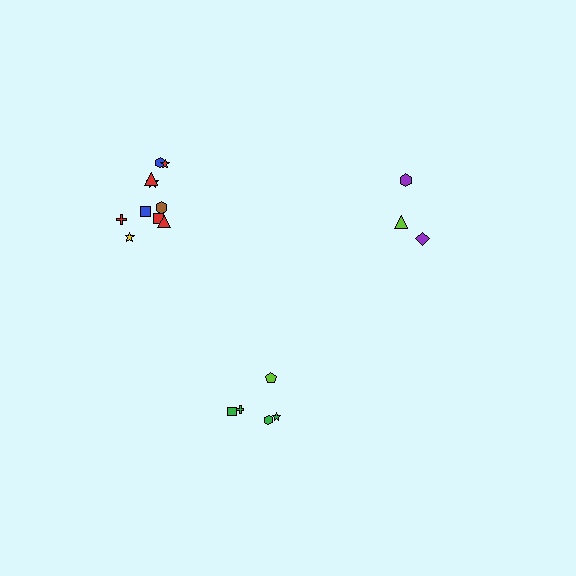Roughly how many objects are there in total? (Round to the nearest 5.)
Roughly 20 objects in total.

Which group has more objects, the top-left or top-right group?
The top-left group.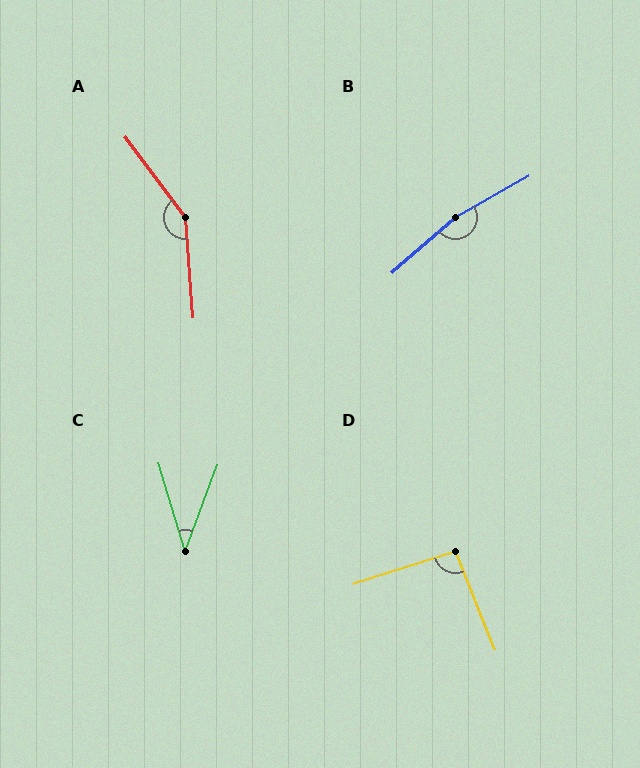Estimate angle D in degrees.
Approximately 94 degrees.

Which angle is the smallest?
C, at approximately 37 degrees.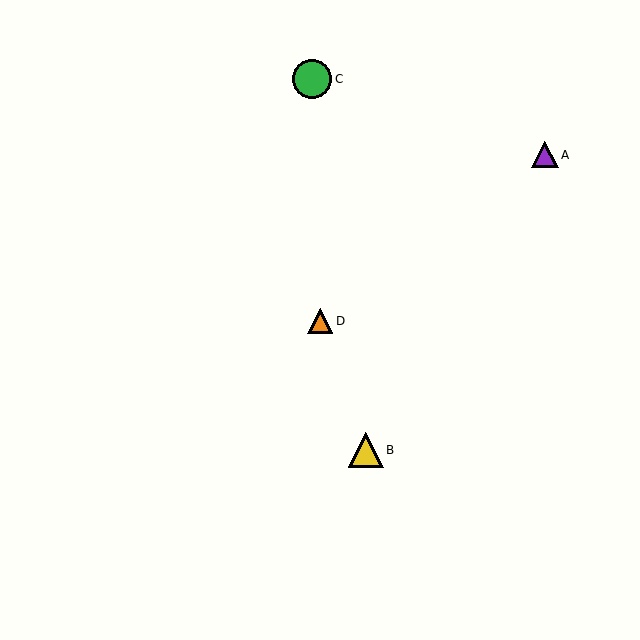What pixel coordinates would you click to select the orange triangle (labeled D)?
Click at (320, 321) to select the orange triangle D.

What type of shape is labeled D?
Shape D is an orange triangle.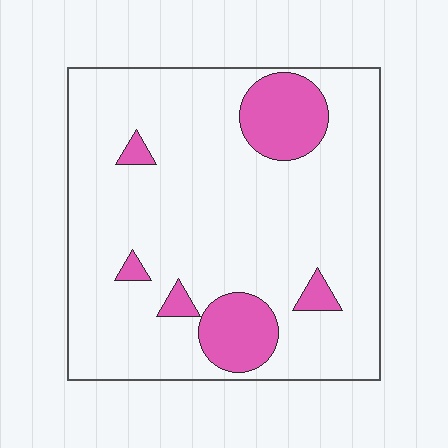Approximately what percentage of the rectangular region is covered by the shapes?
Approximately 15%.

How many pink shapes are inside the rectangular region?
6.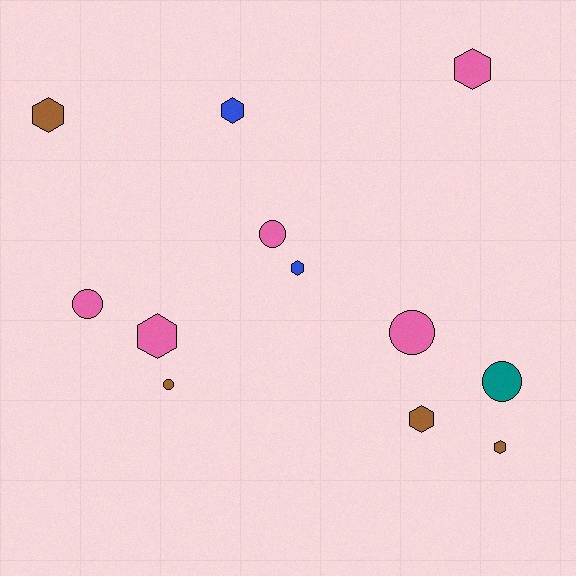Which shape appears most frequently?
Hexagon, with 7 objects.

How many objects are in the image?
There are 12 objects.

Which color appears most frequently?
Pink, with 5 objects.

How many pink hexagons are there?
There are 2 pink hexagons.